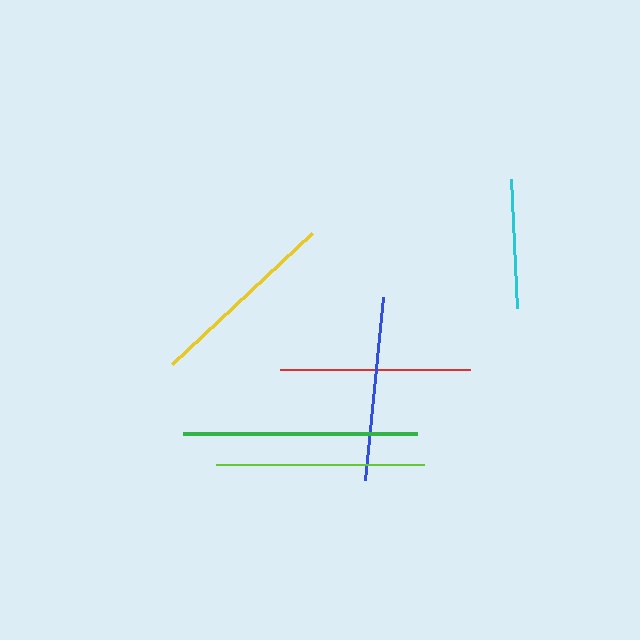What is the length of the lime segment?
The lime segment is approximately 208 pixels long.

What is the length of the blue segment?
The blue segment is approximately 185 pixels long.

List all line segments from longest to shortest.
From longest to shortest: green, lime, yellow, red, blue, cyan.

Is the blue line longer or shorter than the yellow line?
The yellow line is longer than the blue line.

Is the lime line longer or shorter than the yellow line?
The lime line is longer than the yellow line.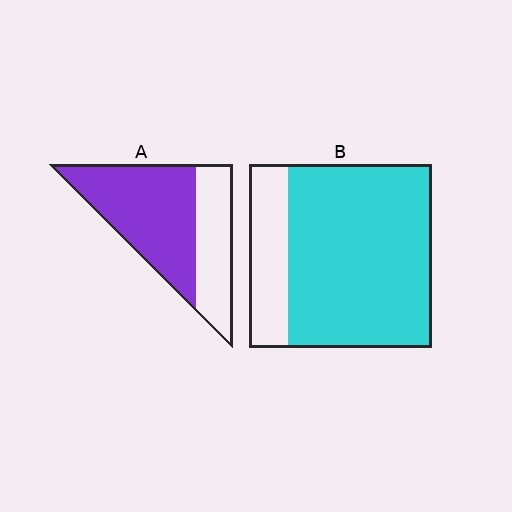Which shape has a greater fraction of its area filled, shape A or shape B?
Shape B.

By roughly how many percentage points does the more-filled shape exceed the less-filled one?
By roughly 15 percentage points (B over A).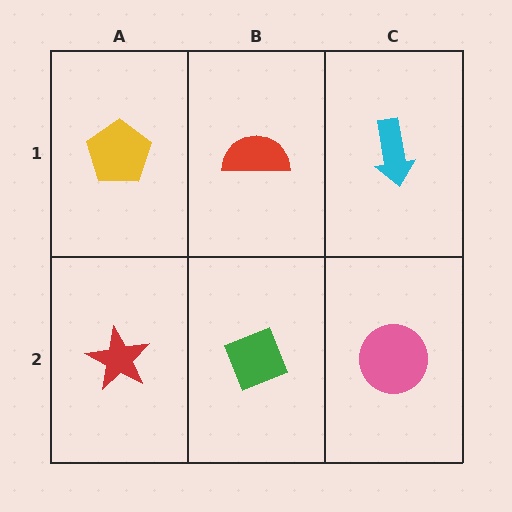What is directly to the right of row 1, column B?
A cyan arrow.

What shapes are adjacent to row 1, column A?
A red star (row 2, column A), a red semicircle (row 1, column B).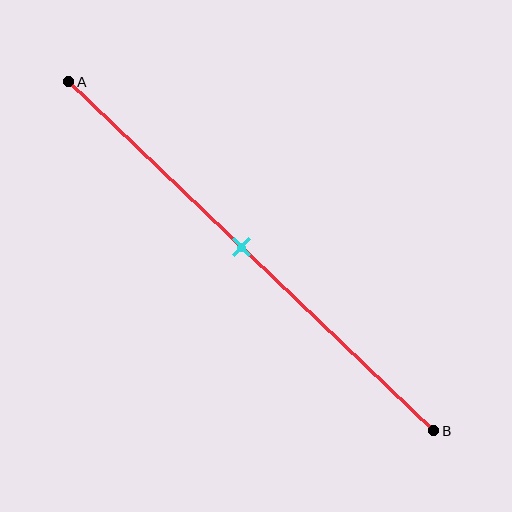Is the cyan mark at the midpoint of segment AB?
Yes, the mark is approximately at the midpoint.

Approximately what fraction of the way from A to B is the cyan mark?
The cyan mark is approximately 45% of the way from A to B.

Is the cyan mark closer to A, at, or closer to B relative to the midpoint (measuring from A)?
The cyan mark is approximately at the midpoint of segment AB.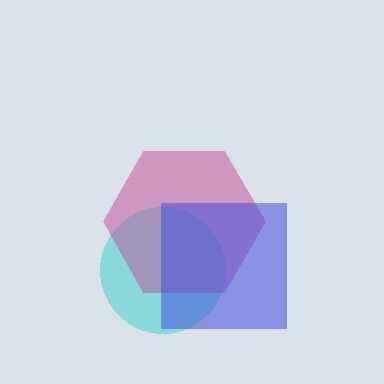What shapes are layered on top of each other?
The layered shapes are: a cyan circle, a magenta hexagon, a blue square.